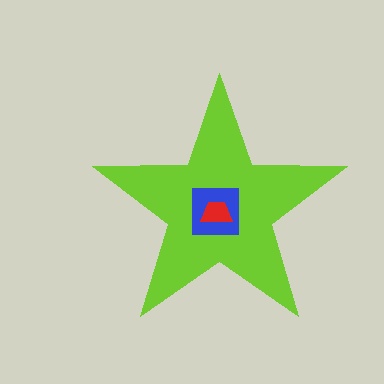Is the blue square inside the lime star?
Yes.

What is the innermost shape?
The red trapezoid.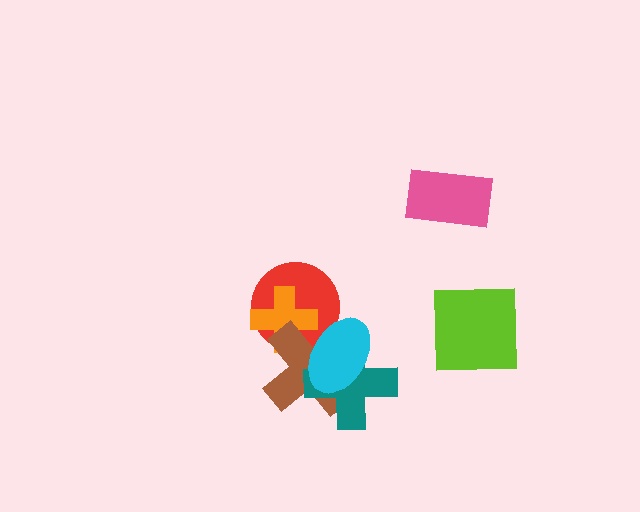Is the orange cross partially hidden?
Yes, it is partially covered by another shape.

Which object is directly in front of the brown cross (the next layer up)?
The teal cross is directly in front of the brown cross.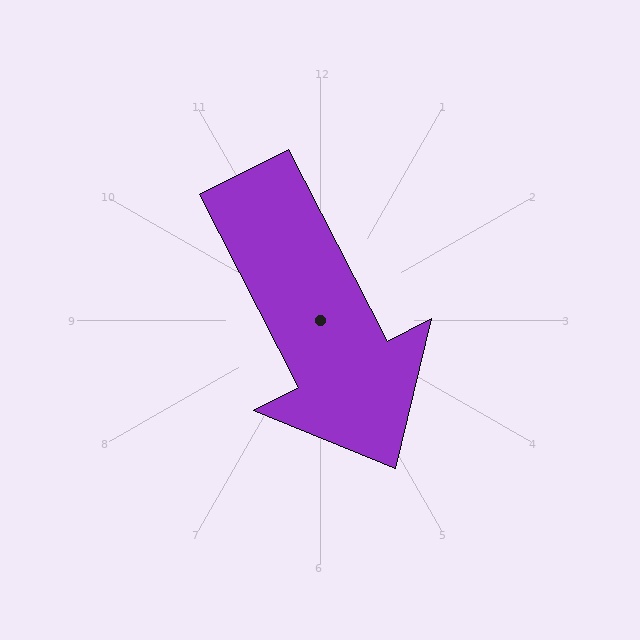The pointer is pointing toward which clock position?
Roughly 5 o'clock.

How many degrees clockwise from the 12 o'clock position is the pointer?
Approximately 153 degrees.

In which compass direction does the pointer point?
Southeast.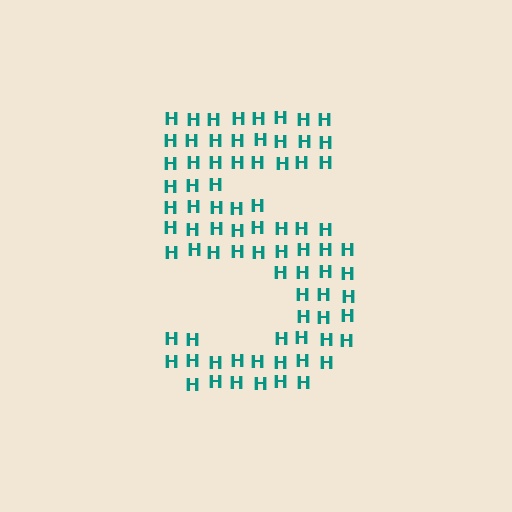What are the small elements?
The small elements are letter H's.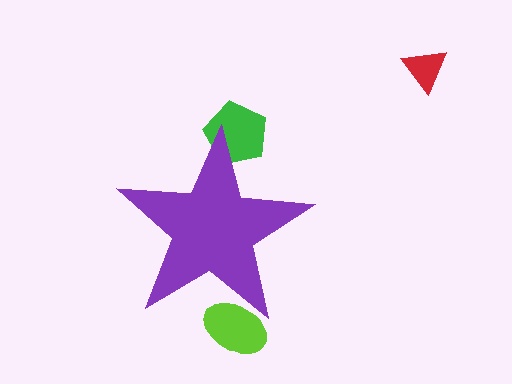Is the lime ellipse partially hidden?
Yes, the lime ellipse is partially hidden behind the purple star.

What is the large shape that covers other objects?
A purple star.